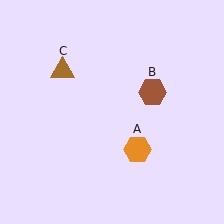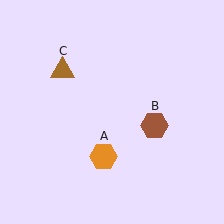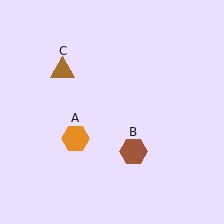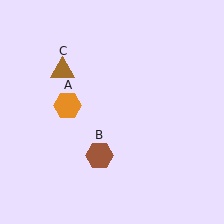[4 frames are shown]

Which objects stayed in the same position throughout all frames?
Brown triangle (object C) remained stationary.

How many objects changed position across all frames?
2 objects changed position: orange hexagon (object A), brown hexagon (object B).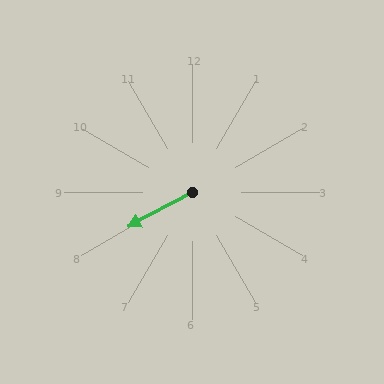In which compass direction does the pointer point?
Southwest.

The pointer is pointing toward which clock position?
Roughly 8 o'clock.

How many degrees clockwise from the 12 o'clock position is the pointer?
Approximately 241 degrees.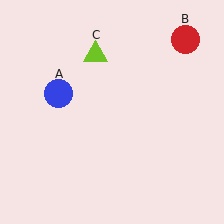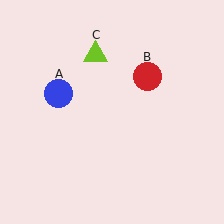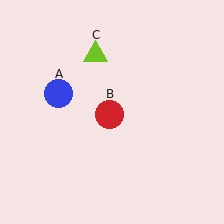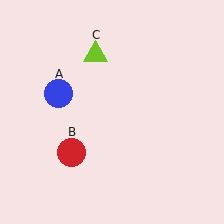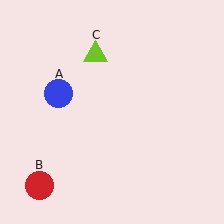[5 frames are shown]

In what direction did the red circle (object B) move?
The red circle (object B) moved down and to the left.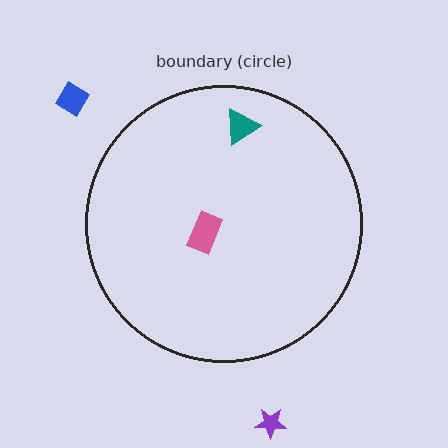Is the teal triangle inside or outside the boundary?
Inside.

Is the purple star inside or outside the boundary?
Outside.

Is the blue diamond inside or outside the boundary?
Outside.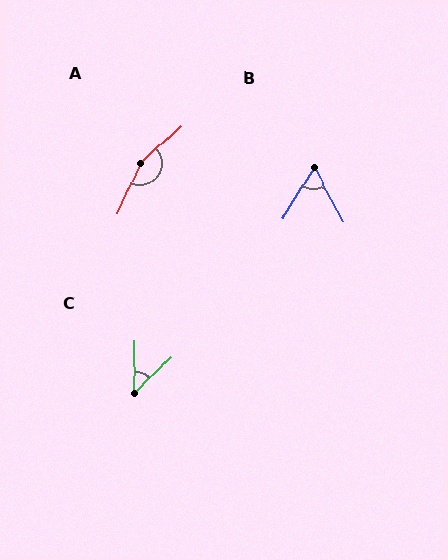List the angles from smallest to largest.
C (45°), B (60°), A (156°).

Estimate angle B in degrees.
Approximately 60 degrees.